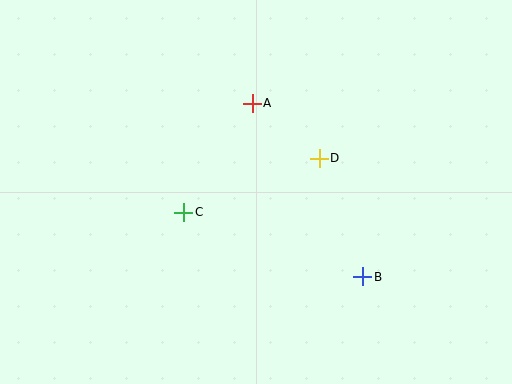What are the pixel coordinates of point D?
Point D is at (319, 158).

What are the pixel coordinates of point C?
Point C is at (184, 212).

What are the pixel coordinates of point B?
Point B is at (363, 277).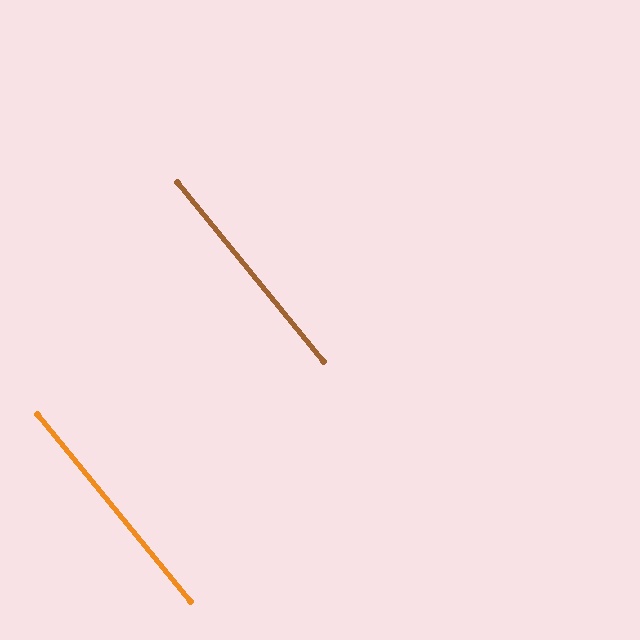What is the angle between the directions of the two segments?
Approximately 0 degrees.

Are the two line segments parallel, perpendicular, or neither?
Parallel — their directions differ by only 0.1°.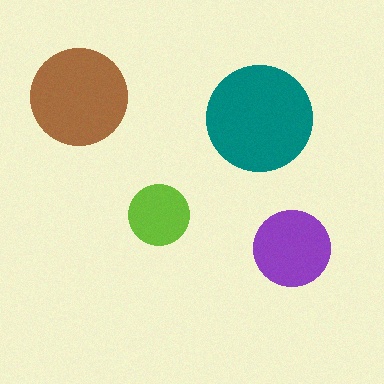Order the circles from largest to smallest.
the teal one, the brown one, the purple one, the lime one.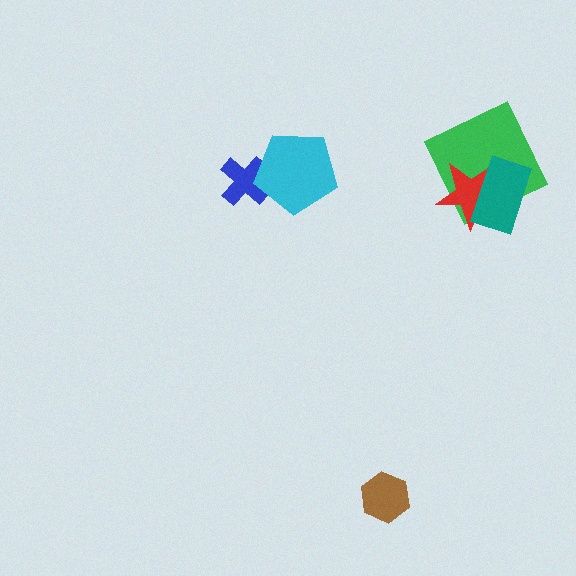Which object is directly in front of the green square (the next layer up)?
The red star is directly in front of the green square.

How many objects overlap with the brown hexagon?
0 objects overlap with the brown hexagon.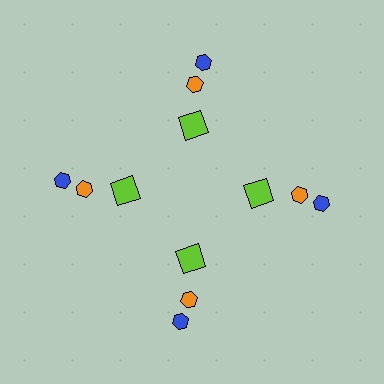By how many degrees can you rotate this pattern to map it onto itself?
The pattern maps onto itself every 90 degrees of rotation.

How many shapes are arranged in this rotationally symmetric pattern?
There are 12 shapes, arranged in 4 groups of 3.